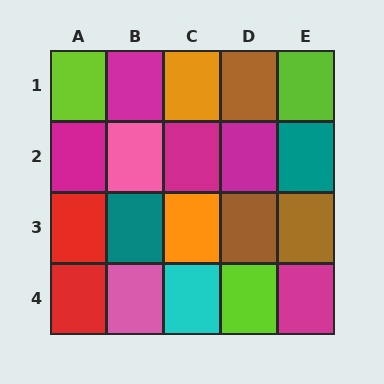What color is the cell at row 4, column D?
Lime.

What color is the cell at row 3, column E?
Brown.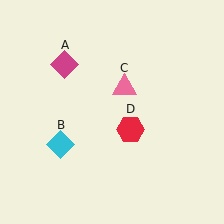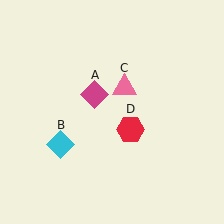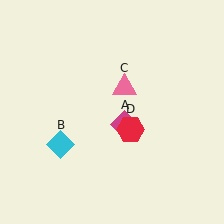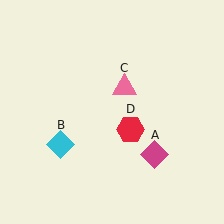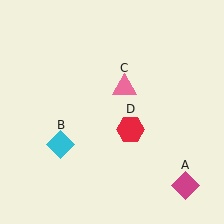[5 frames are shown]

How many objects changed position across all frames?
1 object changed position: magenta diamond (object A).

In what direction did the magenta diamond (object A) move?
The magenta diamond (object A) moved down and to the right.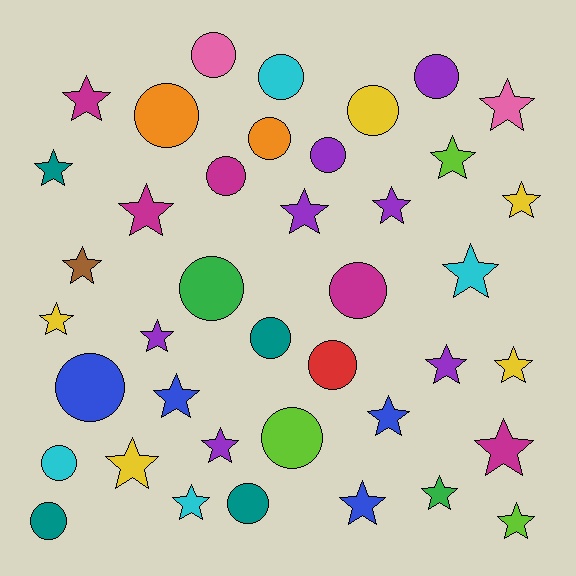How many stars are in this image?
There are 23 stars.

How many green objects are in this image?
There are 2 green objects.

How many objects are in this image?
There are 40 objects.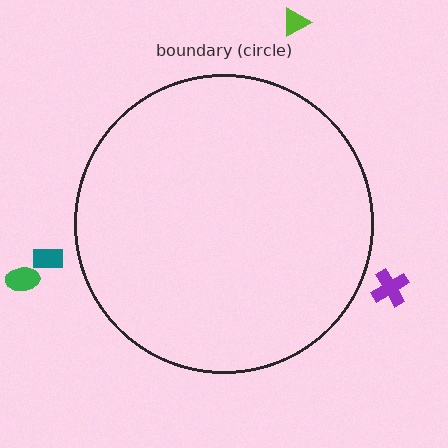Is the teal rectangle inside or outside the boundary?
Outside.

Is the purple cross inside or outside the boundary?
Outside.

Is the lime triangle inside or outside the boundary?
Outside.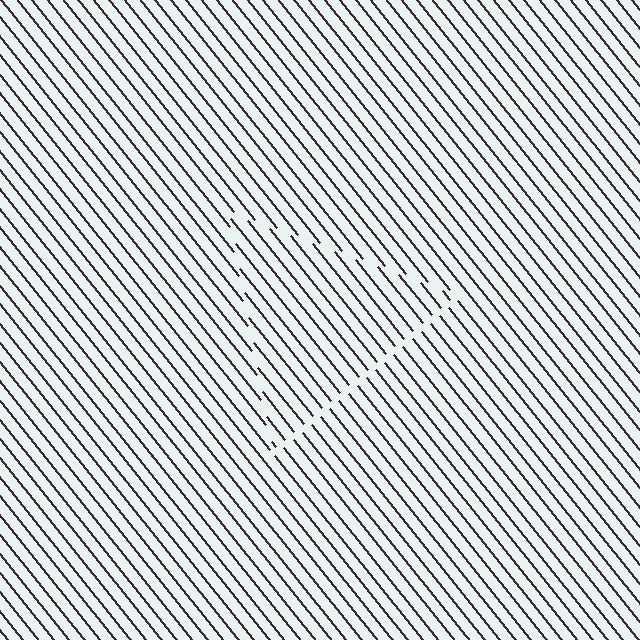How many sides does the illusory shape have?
3 sides — the line-ends trace a triangle.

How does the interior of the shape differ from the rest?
The interior of the shape contains the same grating, shifted by half a period — the contour is defined by the phase discontinuity where line-ends from the inner and outer gratings abut.